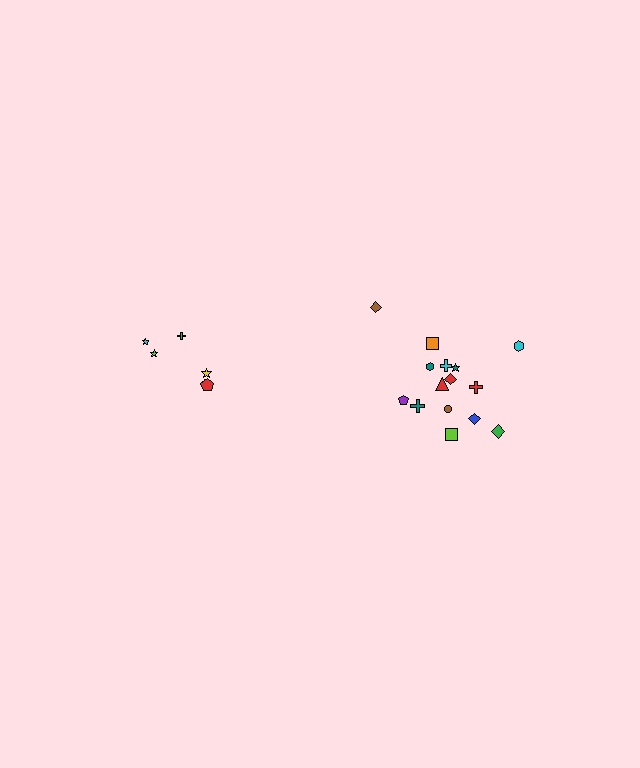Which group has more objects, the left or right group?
The right group.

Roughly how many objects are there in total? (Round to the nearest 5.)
Roughly 20 objects in total.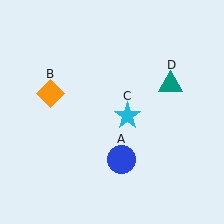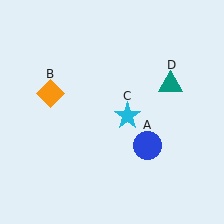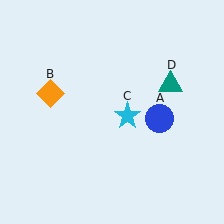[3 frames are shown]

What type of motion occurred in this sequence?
The blue circle (object A) rotated counterclockwise around the center of the scene.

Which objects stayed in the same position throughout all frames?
Orange diamond (object B) and cyan star (object C) and teal triangle (object D) remained stationary.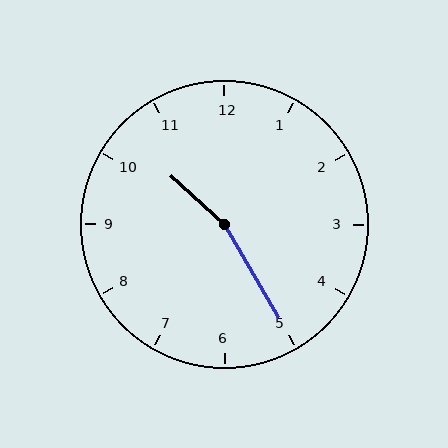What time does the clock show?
10:25.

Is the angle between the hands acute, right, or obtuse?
It is obtuse.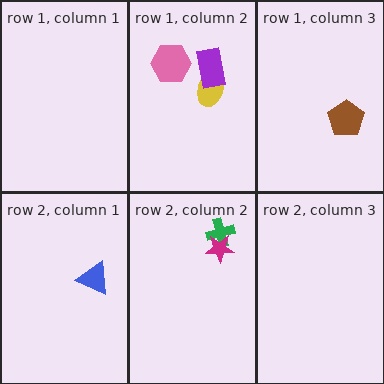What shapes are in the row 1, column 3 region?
The brown pentagon.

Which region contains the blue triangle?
The row 2, column 1 region.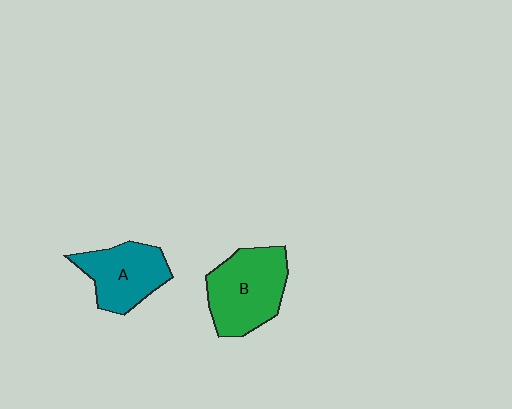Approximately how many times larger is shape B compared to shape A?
Approximately 1.2 times.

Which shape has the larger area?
Shape B (green).